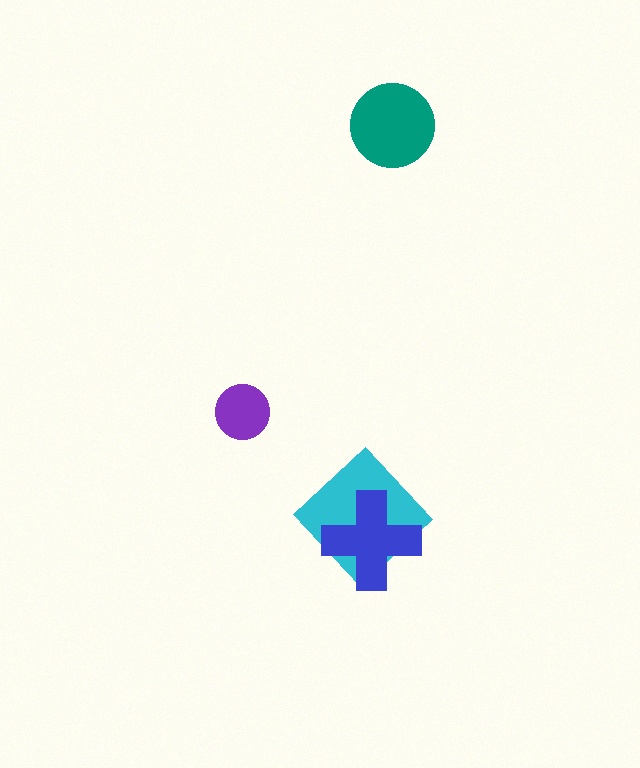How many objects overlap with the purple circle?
0 objects overlap with the purple circle.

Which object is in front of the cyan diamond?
The blue cross is in front of the cyan diamond.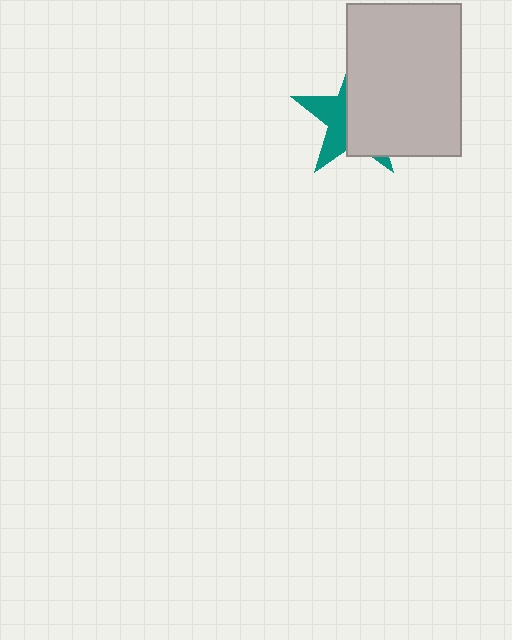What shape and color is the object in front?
The object in front is a light gray rectangle.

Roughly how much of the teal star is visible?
A small part of it is visible (roughly 39%).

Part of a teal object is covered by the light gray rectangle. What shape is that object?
It is a star.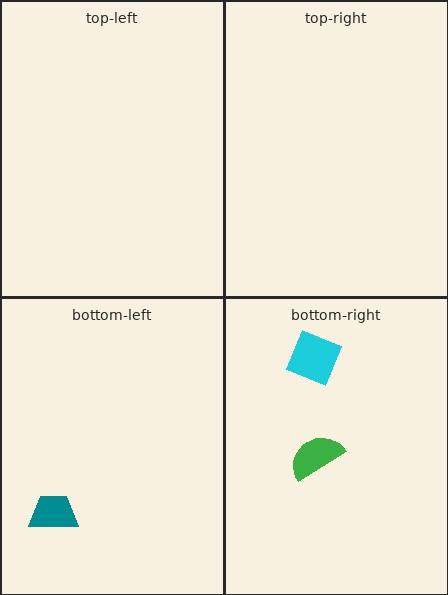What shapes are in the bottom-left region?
The teal trapezoid.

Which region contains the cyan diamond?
The bottom-right region.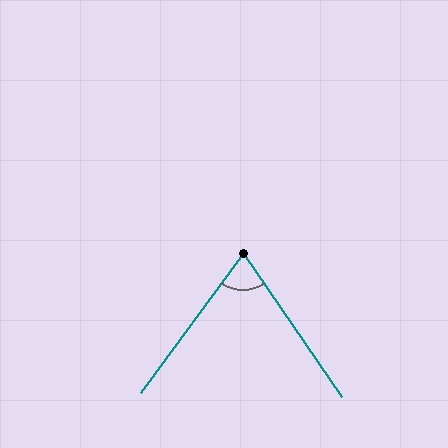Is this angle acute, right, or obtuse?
It is acute.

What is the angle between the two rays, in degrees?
Approximately 71 degrees.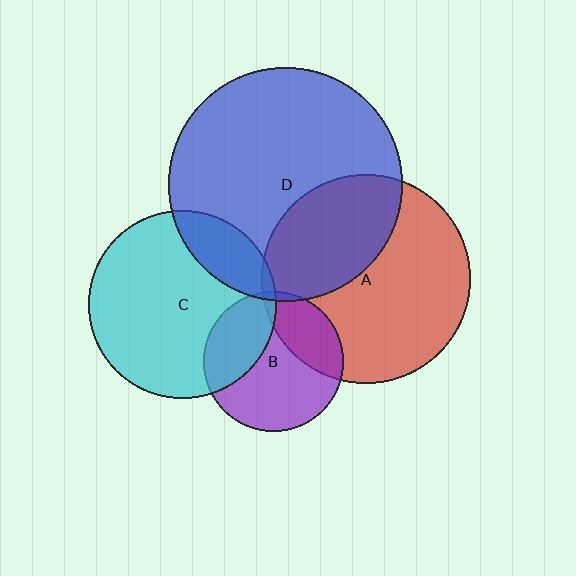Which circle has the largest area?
Circle D (blue).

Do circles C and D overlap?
Yes.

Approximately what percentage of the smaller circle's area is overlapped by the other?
Approximately 20%.